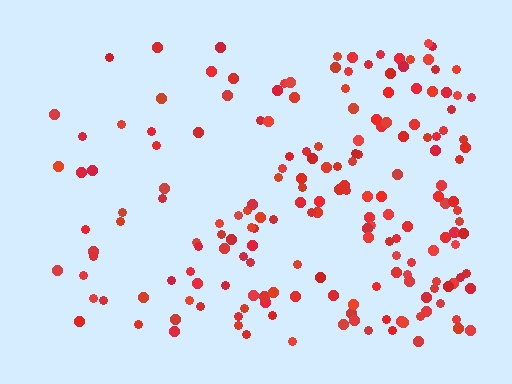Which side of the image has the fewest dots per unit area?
The left.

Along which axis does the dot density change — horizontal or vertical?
Horizontal.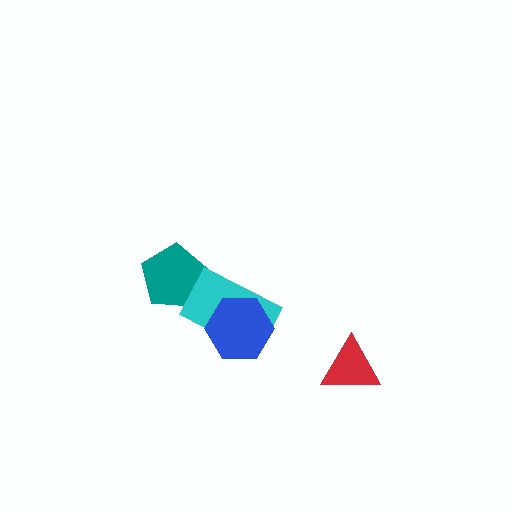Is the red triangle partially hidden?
No, no other shape covers it.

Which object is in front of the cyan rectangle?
The blue hexagon is in front of the cyan rectangle.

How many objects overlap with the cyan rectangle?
2 objects overlap with the cyan rectangle.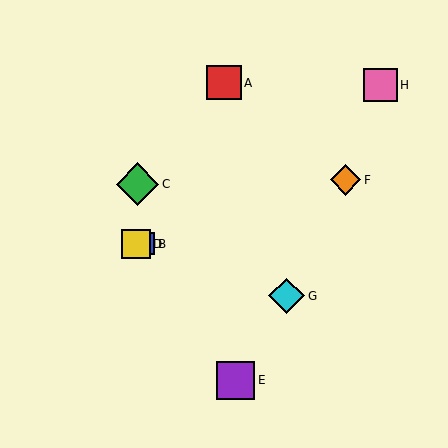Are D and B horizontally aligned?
Yes, both are at y≈244.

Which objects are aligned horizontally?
Objects B, D are aligned horizontally.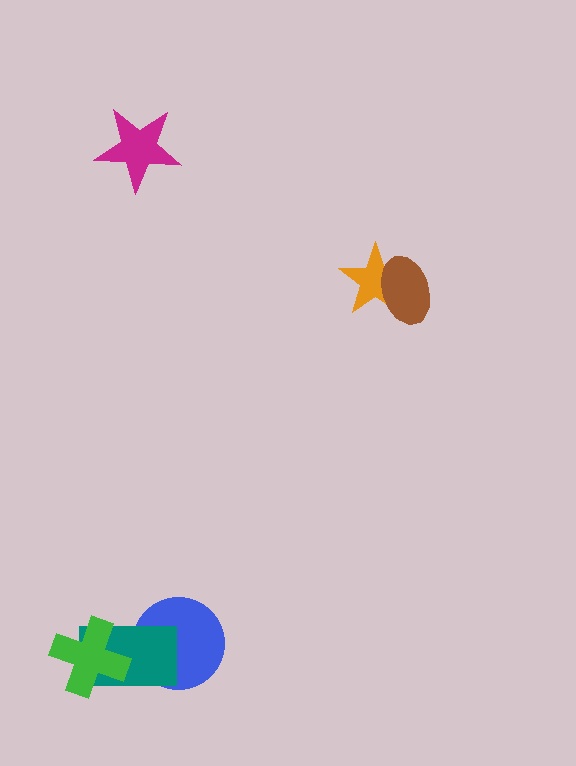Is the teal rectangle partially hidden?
Yes, it is partially covered by another shape.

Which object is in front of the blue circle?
The teal rectangle is in front of the blue circle.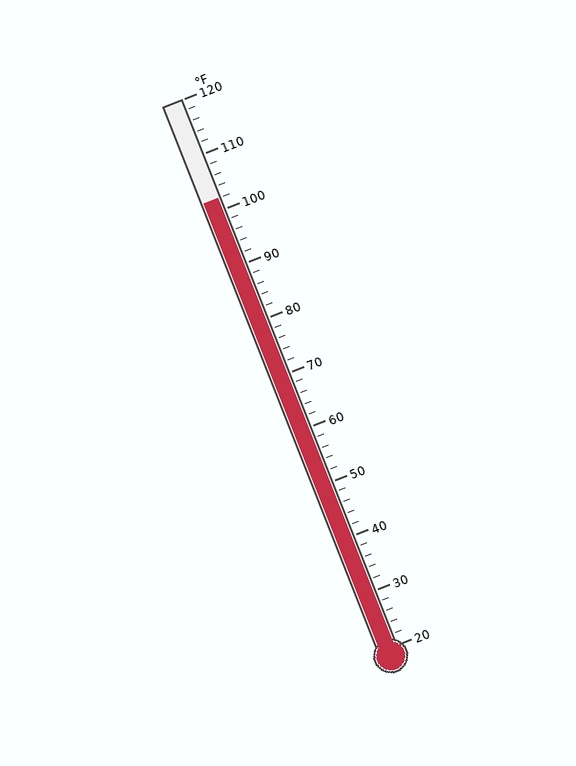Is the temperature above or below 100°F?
The temperature is above 100°F.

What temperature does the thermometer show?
The thermometer shows approximately 102°F.